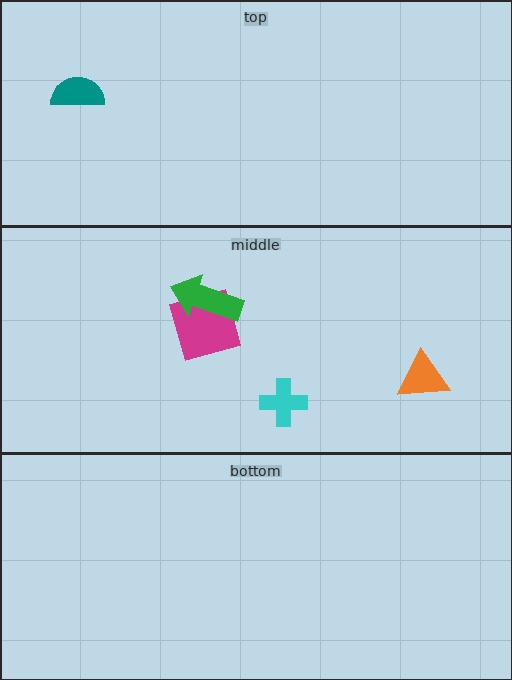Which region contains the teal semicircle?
The top region.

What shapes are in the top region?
The teal semicircle.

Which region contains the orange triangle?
The middle region.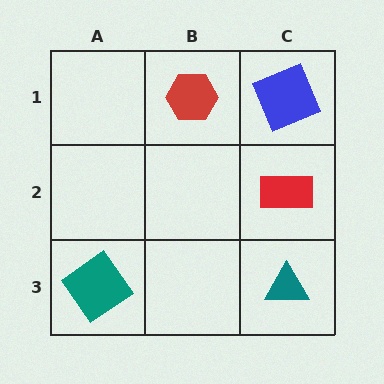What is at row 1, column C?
A blue square.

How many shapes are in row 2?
1 shape.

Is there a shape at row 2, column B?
No, that cell is empty.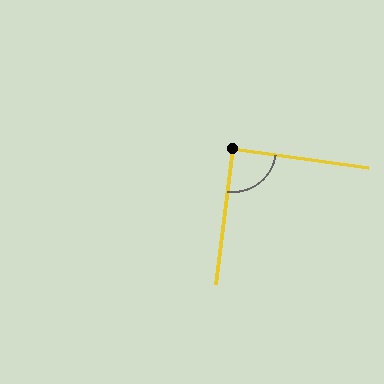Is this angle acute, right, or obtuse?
It is approximately a right angle.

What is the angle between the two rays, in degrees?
Approximately 89 degrees.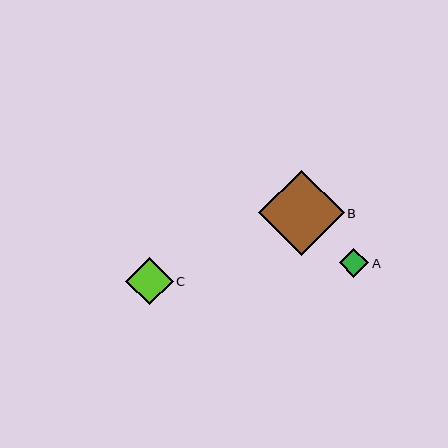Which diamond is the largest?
Diamond B is the largest with a size of approximately 85 pixels.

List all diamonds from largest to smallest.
From largest to smallest: B, C, A.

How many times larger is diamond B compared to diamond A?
Diamond B is approximately 2.9 times the size of diamond A.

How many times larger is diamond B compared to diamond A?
Diamond B is approximately 2.9 times the size of diamond A.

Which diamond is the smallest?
Diamond A is the smallest with a size of approximately 29 pixels.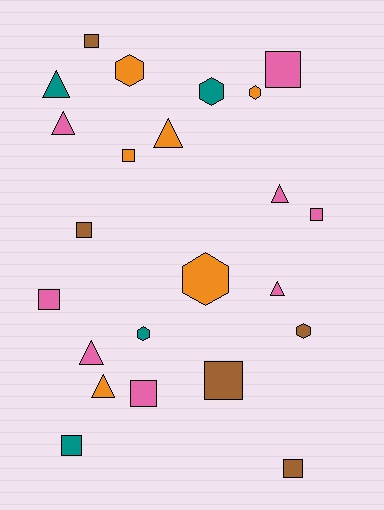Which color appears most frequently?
Pink, with 8 objects.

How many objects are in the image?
There are 23 objects.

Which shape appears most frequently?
Square, with 10 objects.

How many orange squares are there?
There is 1 orange square.